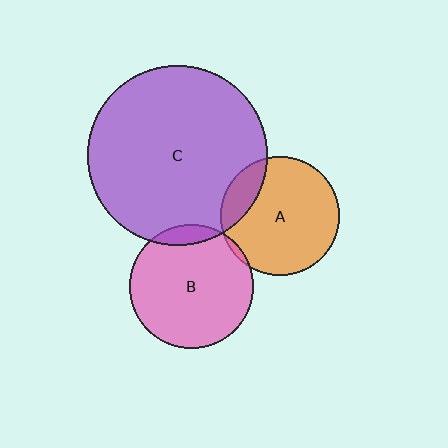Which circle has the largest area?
Circle C (purple).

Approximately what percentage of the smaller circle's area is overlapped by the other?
Approximately 10%.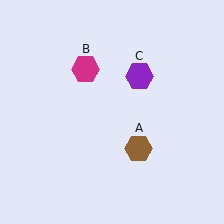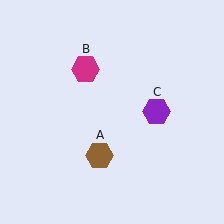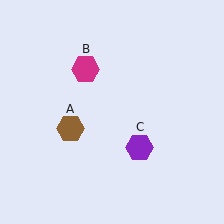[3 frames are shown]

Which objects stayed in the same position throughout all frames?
Magenta hexagon (object B) remained stationary.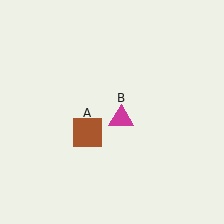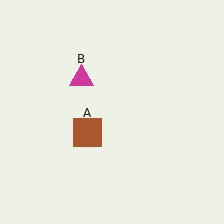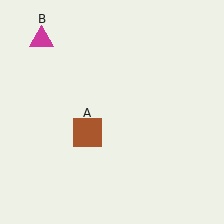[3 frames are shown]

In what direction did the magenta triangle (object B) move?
The magenta triangle (object B) moved up and to the left.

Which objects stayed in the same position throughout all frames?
Brown square (object A) remained stationary.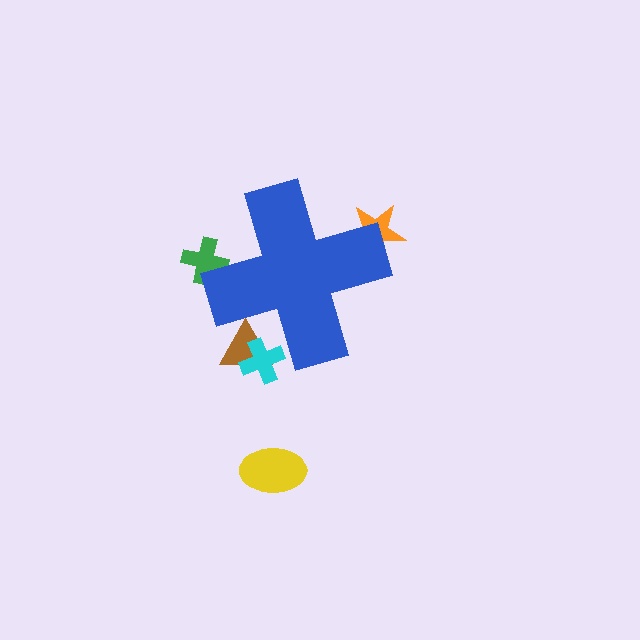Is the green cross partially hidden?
Yes, the green cross is partially hidden behind the blue cross.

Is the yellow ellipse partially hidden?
No, the yellow ellipse is fully visible.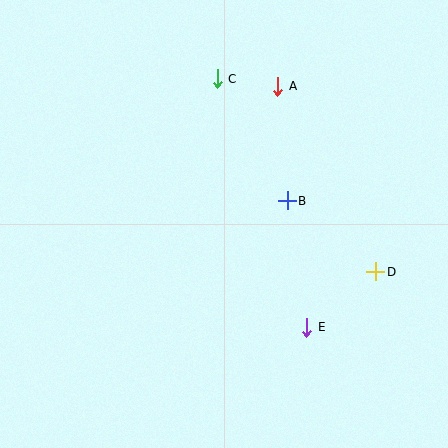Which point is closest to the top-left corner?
Point C is closest to the top-left corner.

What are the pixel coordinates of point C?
Point C is at (217, 79).